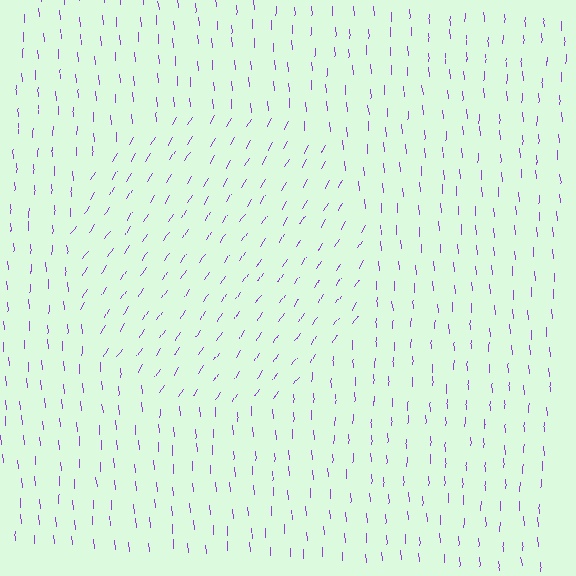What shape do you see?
I see a circle.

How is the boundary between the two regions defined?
The boundary is defined purely by a change in line orientation (approximately 36 degrees difference). All lines are the same color and thickness.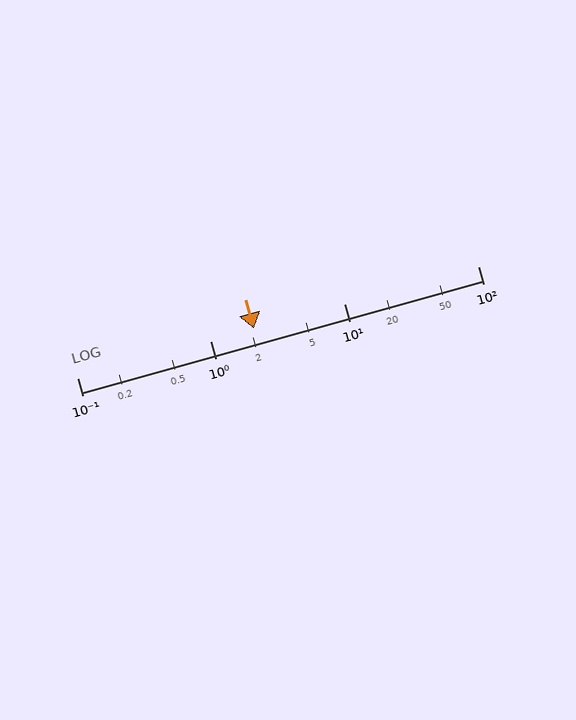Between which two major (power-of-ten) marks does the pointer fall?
The pointer is between 1 and 10.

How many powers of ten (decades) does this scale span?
The scale spans 3 decades, from 0.1 to 100.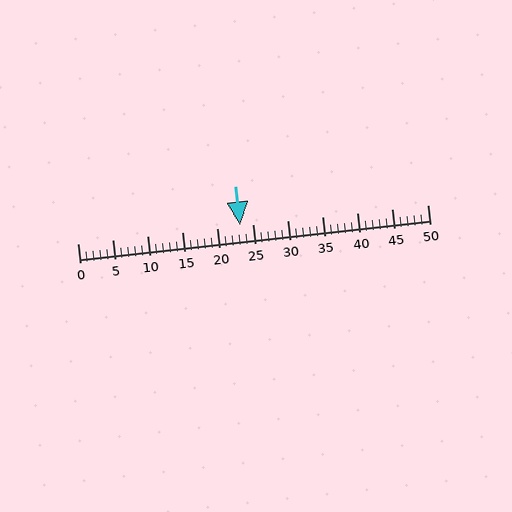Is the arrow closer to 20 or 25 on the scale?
The arrow is closer to 25.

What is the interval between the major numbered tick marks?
The major tick marks are spaced 5 units apart.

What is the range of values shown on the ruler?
The ruler shows values from 0 to 50.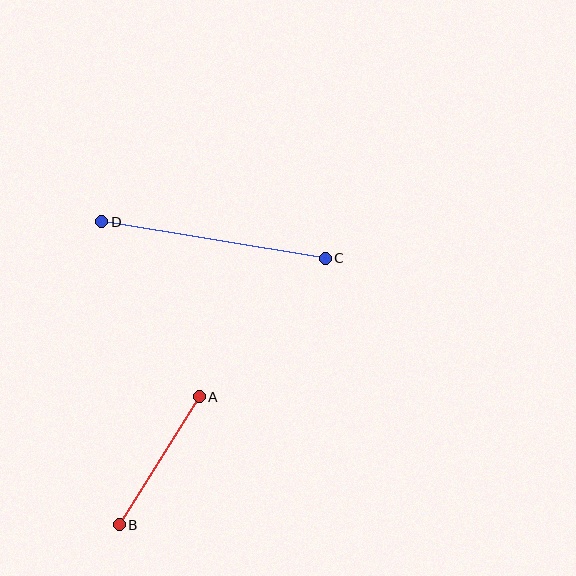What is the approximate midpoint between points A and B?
The midpoint is at approximately (159, 461) pixels.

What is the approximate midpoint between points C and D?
The midpoint is at approximately (214, 240) pixels.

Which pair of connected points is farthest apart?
Points C and D are farthest apart.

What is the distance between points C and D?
The distance is approximately 227 pixels.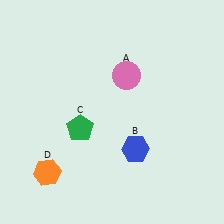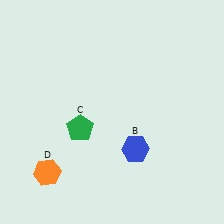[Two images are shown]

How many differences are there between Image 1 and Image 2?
There is 1 difference between the two images.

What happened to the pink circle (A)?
The pink circle (A) was removed in Image 2. It was in the top-right area of Image 1.